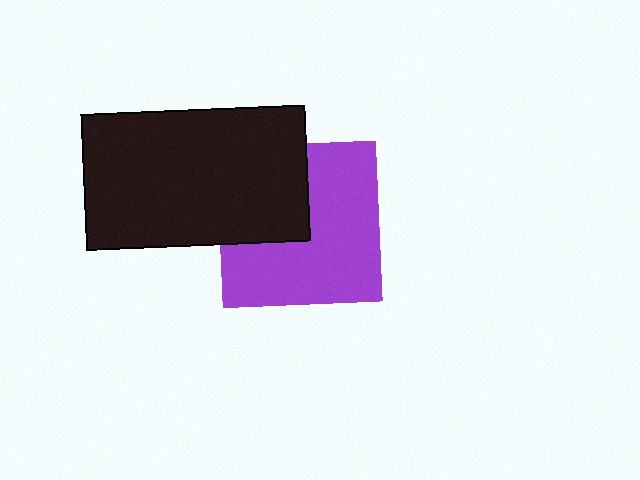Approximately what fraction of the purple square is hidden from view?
Roughly 35% of the purple square is hidden behind the black rectangle.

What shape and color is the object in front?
The object in front is a black rectangle.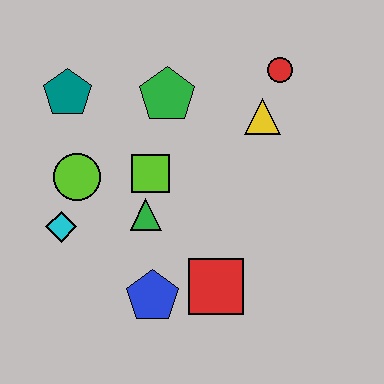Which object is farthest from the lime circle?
The red circle is farthest from the lime circle.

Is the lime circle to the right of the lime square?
No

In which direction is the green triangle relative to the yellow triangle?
The green triangle is to the left of the yellow triangle.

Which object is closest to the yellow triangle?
The red circle is closest to the yellow triangle.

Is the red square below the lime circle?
Yes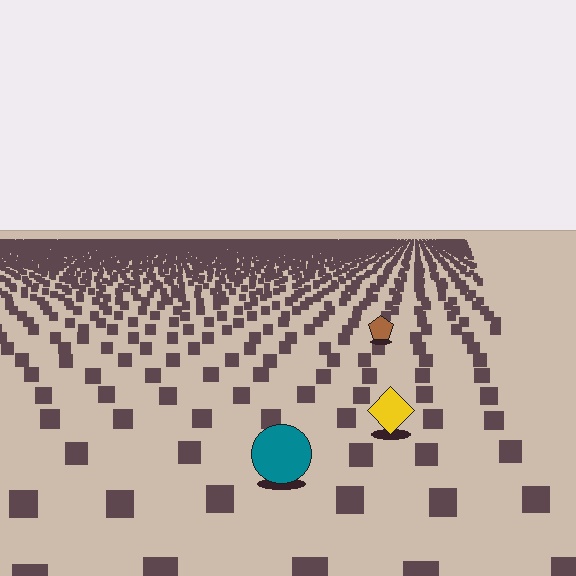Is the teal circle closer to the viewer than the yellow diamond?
Yes. The teal circle is closer — you can tell from the texture gradient: the ground texture is coarser near it.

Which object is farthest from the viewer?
The brown pentagon is farthest from the viewer. It appears smaller and the ground texture around it is denser.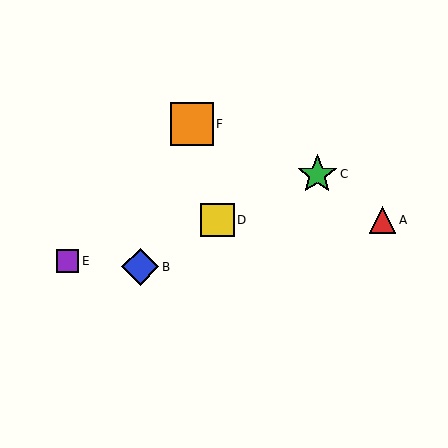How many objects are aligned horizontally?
2 objects (A, D) are aligned horizontally.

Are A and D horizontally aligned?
Yes, both are at y≈220.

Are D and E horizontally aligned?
No, D is at y≈220 and E is at y≈261.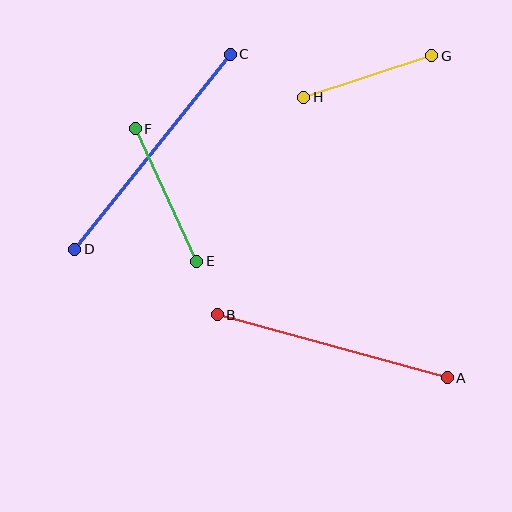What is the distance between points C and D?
The distance is approximately 250 pixels.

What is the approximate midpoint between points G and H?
The midpoint is at approximately (368, 76) pixels.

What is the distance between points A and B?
The distance is approximately 238 pixels.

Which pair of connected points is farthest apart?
Points C and D are farthest apart.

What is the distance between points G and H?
The distance is approximately 135 pixels.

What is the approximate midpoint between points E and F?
The midpoint is at approximately (166, 195) pixels.